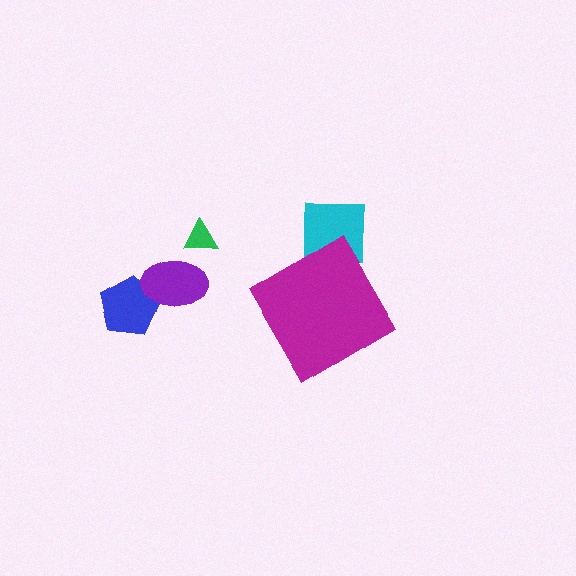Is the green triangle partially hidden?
No, the green triangle is fully visible.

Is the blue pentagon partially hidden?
No, the blue pentagon is fully visible.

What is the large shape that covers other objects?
A magenta diamond.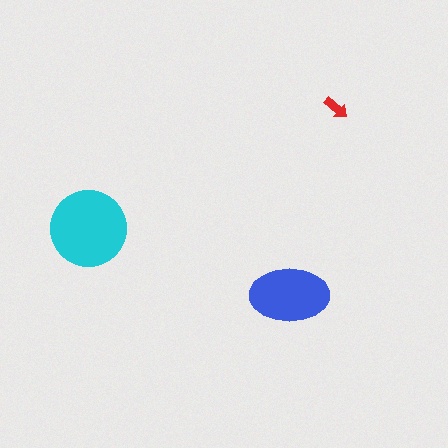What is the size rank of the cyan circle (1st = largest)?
1st.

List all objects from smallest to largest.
The red arrow, the blue ellipse, the cyan circle.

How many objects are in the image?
There are 3 objects in the image.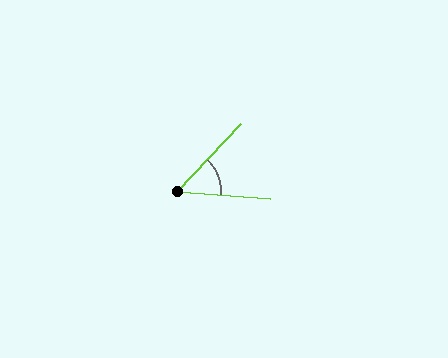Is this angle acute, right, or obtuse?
It is acute.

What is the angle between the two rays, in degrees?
Approximately 51 degrees.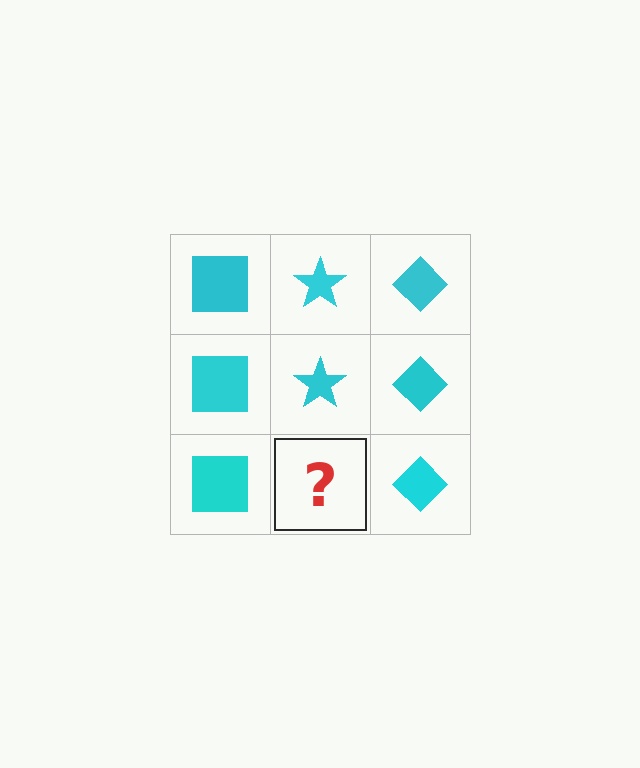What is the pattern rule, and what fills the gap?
The rule is that each column has a consistent shape. The gap should be filled with a cyan star.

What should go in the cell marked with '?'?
The missing cell should contain a cyan star.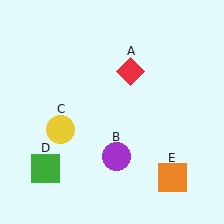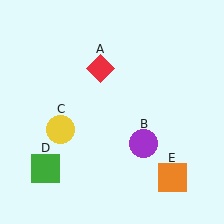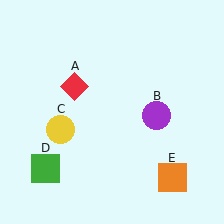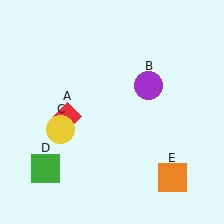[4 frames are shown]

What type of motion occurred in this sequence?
The red diamond (object A), purple circle (object B) rotated counterclockwise around the center of the scene.